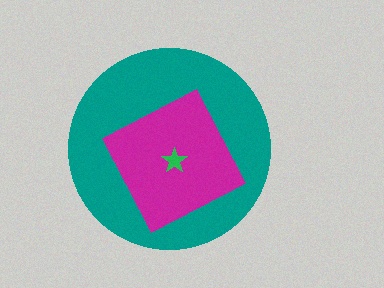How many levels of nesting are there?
3.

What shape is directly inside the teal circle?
The magenta square.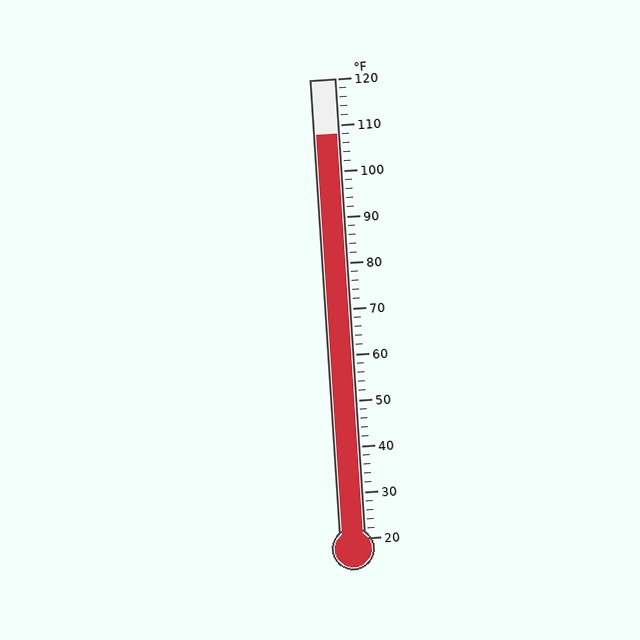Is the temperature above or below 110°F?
The temperature is below 110°F.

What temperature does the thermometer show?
The thermometer shows approximately 108°F.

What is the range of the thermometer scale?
The thermometer scale ranges from 20°F to 120°F.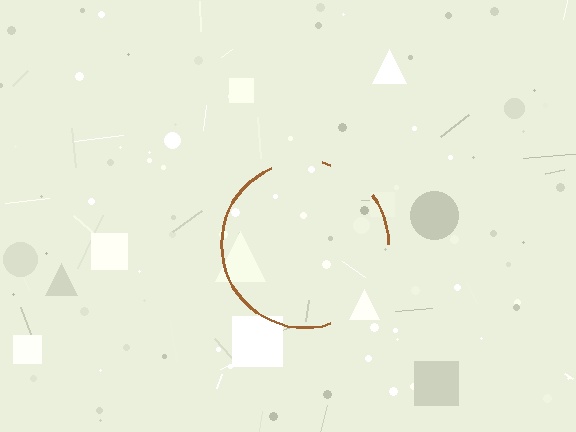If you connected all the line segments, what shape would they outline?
They would outline a circle.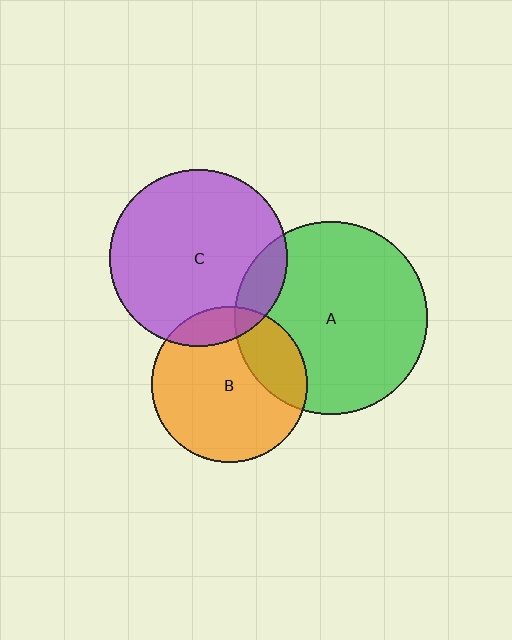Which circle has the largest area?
Circle A (green).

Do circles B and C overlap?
Yes.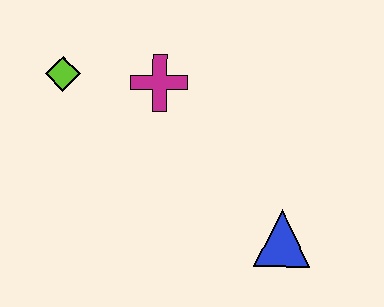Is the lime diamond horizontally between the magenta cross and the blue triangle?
No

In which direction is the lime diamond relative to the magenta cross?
The lime diamond is to the left of the magenta cross.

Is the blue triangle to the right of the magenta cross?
Yes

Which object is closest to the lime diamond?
The magenta cross is closest to the lime diamond.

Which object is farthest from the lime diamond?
The blue triangle is farthest from the lime diamond.